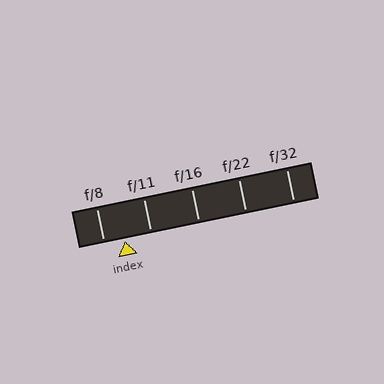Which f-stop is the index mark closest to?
The index mark is closest to f/8.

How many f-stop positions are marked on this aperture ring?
There are 5 f-stop positions marked.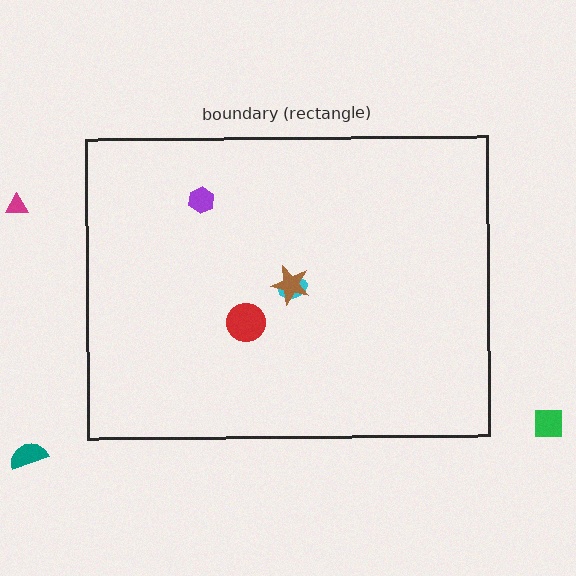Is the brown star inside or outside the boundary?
Inside.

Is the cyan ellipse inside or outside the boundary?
Inside.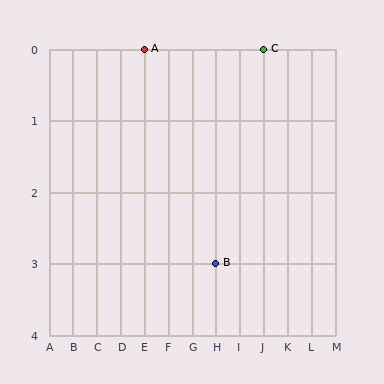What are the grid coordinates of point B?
Point B is at grid coordinates (H, 3).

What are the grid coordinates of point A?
Point A is at grid coordinates (E, 0).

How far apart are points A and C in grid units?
Points A and C are 5 columns apart.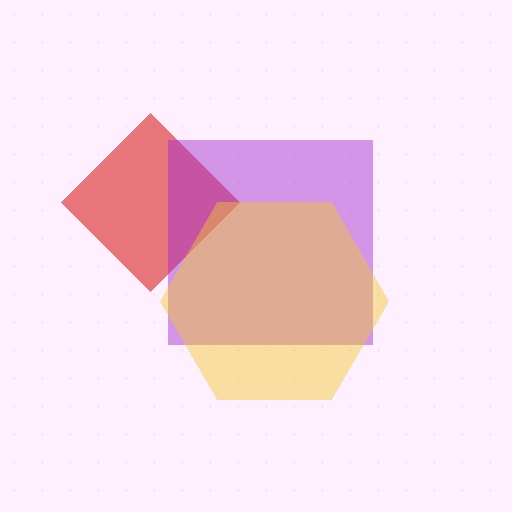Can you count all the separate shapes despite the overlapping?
Yes, there are 3 separate shapes.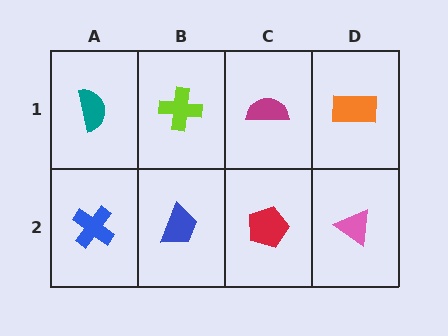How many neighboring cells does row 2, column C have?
3.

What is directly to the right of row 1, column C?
An orange rectangle.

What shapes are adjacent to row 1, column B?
A blue trapezoid (row 2, column B), a teal semicircle (row 1, column A), a magenta semicircle (row 1, column C).